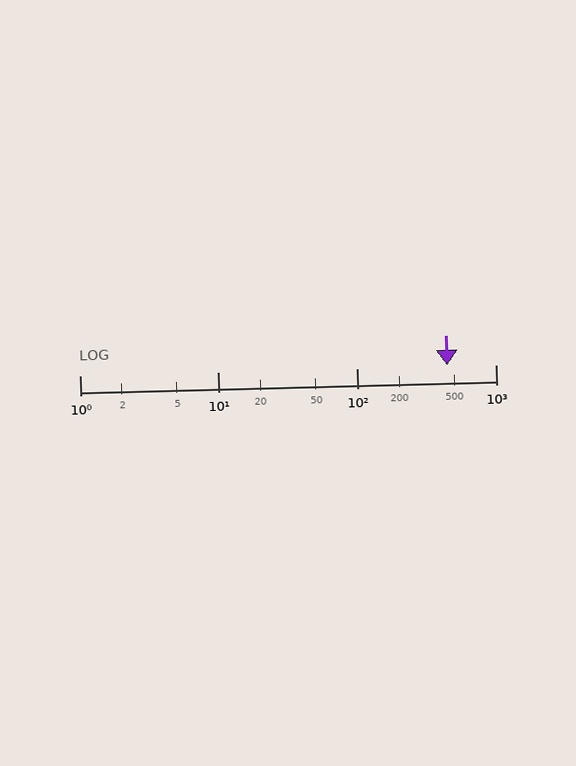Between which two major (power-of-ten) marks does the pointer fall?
The pointer is between 100 and 1000.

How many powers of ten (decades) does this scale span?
The scale spans 3 decades, from 1 to 1000.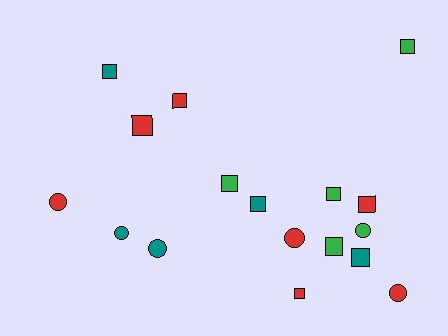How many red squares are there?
There are 4 red squares.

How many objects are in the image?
There are 17 objects.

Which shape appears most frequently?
Square, with 11 objects.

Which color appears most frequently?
Red, with 7 objects.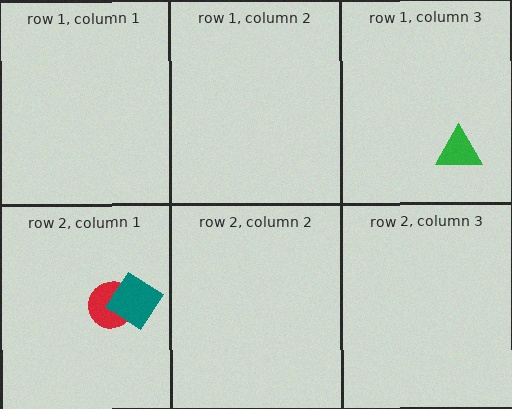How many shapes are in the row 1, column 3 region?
1.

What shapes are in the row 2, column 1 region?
The red circle, the teal diamond.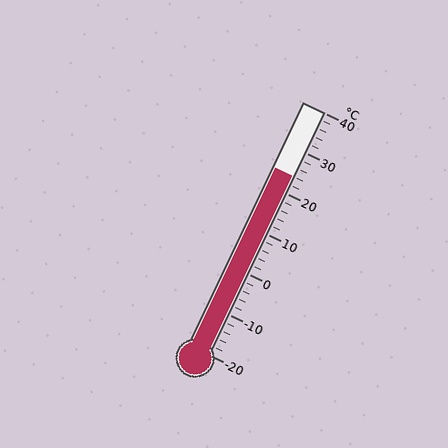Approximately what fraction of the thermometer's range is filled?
The thermometer is filled to approximately 75% of its range.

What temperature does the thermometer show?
The thermometer shows approximately 24°C.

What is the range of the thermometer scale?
The thermometer scale ranges from -20°C to 40°C.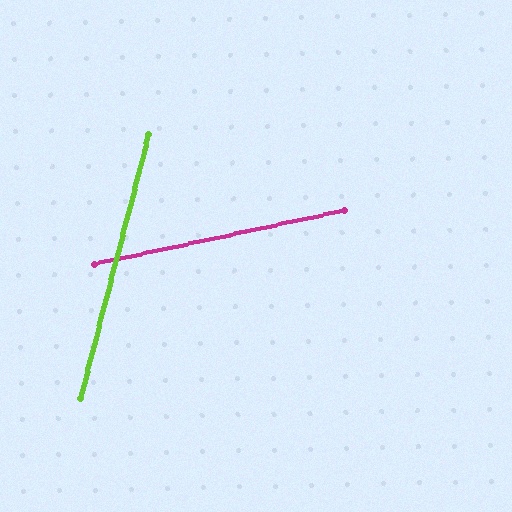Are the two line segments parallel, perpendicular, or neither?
Neither parallel nor perpendicular — they differ by about 63°.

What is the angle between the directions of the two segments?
Approximately 63 degrees.